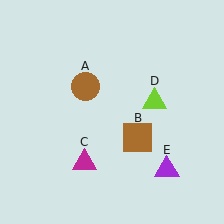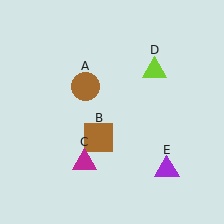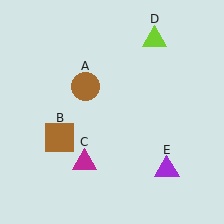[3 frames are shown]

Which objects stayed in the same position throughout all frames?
Brown circle (object A) and magenta triangle (object C) and purple triangle (object E) remained stationary.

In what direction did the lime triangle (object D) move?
The lime triangle (object D) moved up.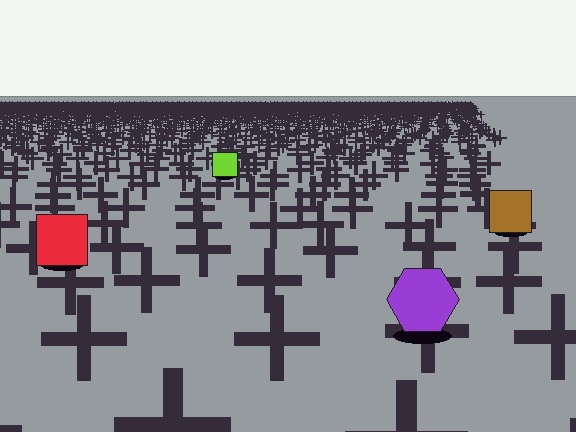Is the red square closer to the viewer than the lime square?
Yes. The red square is closer — you can tell from the texture gradient: the ground texture is coarser near it.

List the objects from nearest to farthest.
From nearest to farthest: the purple hexagon, the red square, the brown square, the lime square.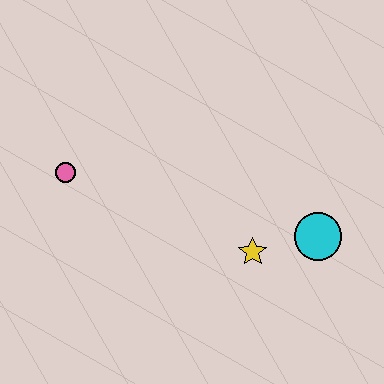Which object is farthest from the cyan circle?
The pink circle is farthest from the cyan circle.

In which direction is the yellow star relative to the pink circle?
The yellow star is to the right of the pink circle.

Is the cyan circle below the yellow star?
No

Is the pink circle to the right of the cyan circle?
No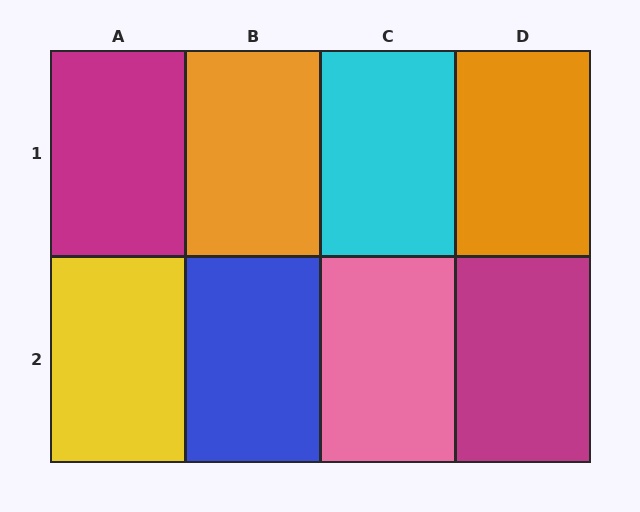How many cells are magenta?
2 cells are magenta.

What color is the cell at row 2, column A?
Yellow.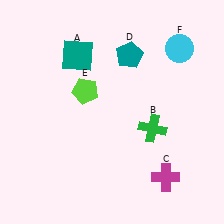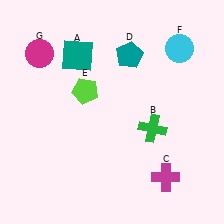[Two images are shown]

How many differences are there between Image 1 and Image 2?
There is 1 difference between the two images.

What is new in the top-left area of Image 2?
A magenta circle (G) was added in the top-left area of Image 2.